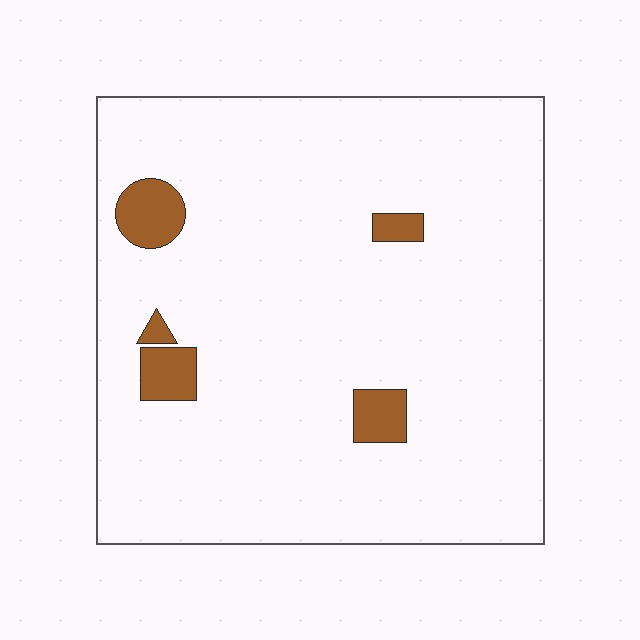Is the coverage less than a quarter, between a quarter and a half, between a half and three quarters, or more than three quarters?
Less than a quarter.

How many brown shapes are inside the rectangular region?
5.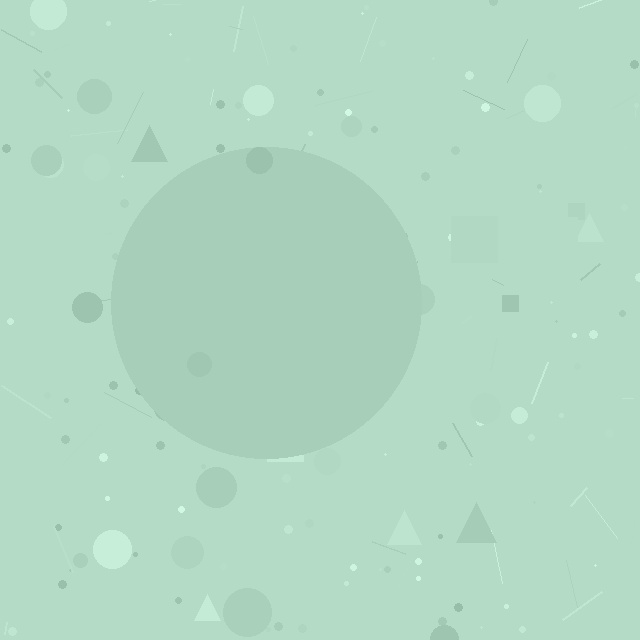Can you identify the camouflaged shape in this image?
The camouflaged shape is a circle.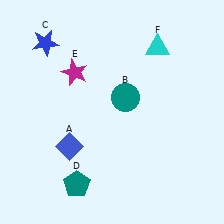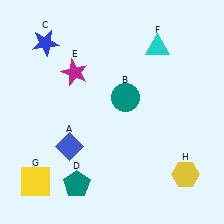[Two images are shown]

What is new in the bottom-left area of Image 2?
A yellow square (G) was added in the bottom-left area of Image 2.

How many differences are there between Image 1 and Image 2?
There are 2 differences between the two images.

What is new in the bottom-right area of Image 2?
A yellow hexagon (H) was added in the bottom-right area of Image 2.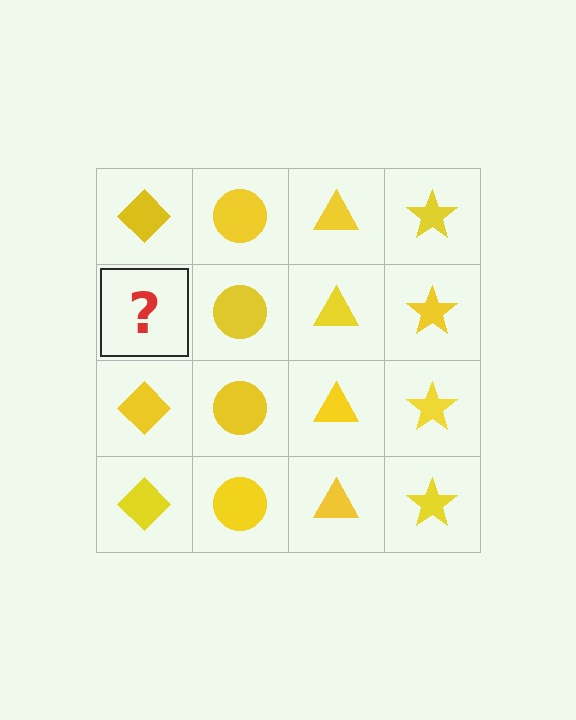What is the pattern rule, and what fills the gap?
The rule is that each column has a consistent shape. The gap should be filled with a yellow diamond.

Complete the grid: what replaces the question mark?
The question mark should be replaced with a yellow diamond.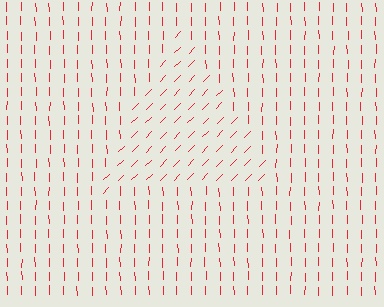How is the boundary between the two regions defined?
The boundary is defined purely by a change in line orientation (approximately 45 degrees difference). All lines are the same color and thickness.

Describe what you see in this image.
The image is filled with small red line segments. A triangle region in the image has lines oriented differently from the surrounding lines, creating a visible texture boundary.